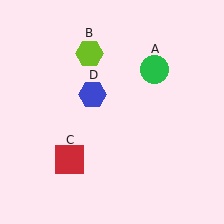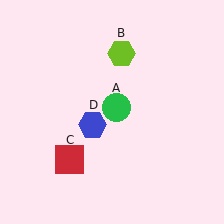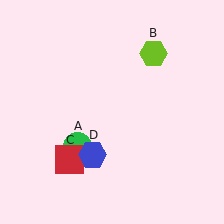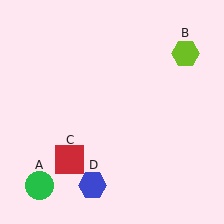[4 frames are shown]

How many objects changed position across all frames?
3 objects changed position: green circle (object A), lime hexagon (object B), blue hexagon (object D).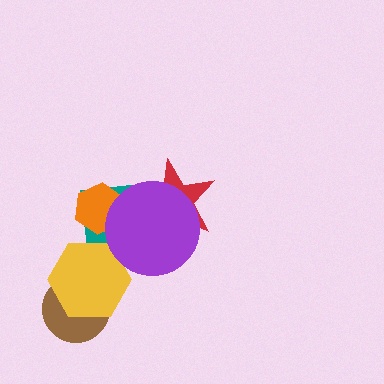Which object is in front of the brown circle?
The yellow hexagon is in front of the brown circle.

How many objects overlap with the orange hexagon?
2 objects overlap with the orange hexagon.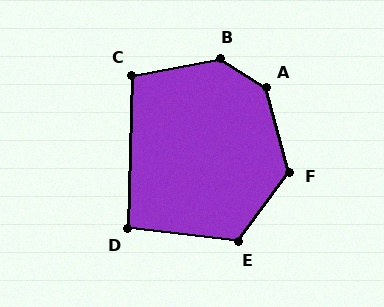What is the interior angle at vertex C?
Approximately 102 degrees (obtuse).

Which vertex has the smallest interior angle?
D, at approximately 95 degrees.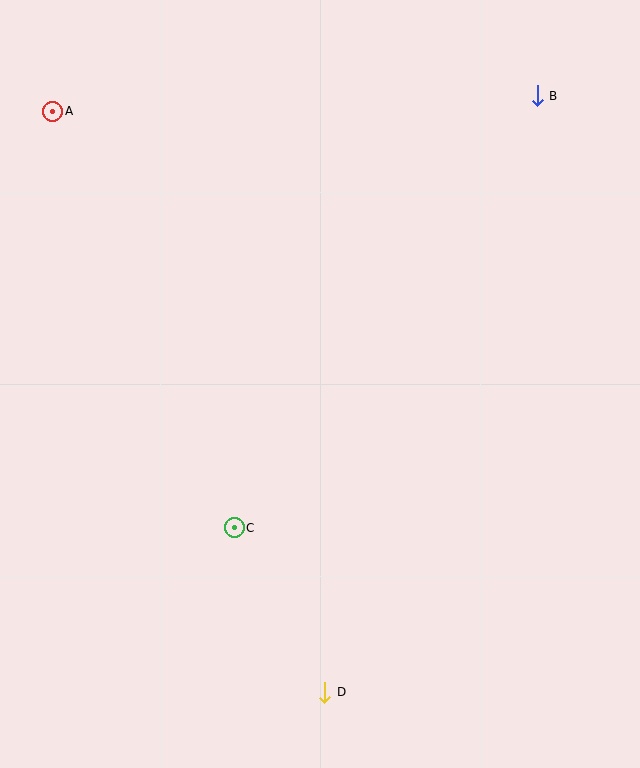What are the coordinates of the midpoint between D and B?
The midpoint between D and B is at (431, 394).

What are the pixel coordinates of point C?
Point C is at (234, 528).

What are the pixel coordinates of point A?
Point A is at (53, 111).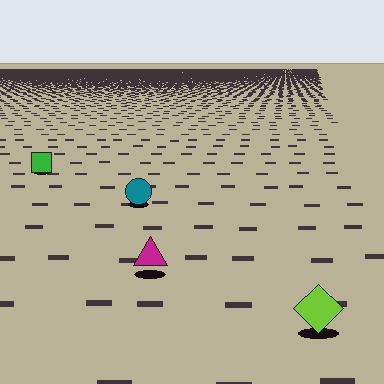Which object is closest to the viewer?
The lime diamond is closest. The texture marks near it are larger and more spread out.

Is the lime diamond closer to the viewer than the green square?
Yes. The lime diamond is closer — you can tell from the texture gradient: the ground texture is coarser near it.